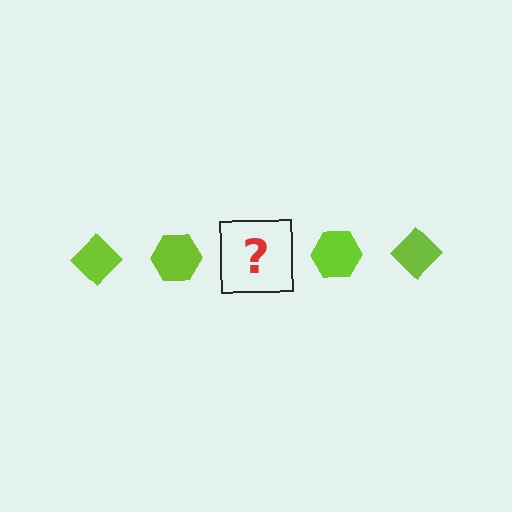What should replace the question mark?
The question mark should be replaced with a lime diamond.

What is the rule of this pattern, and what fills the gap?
The rule is that the pattern cycles through diamond, hexagon shapes in lime. The gap should be filled with a lime diamond.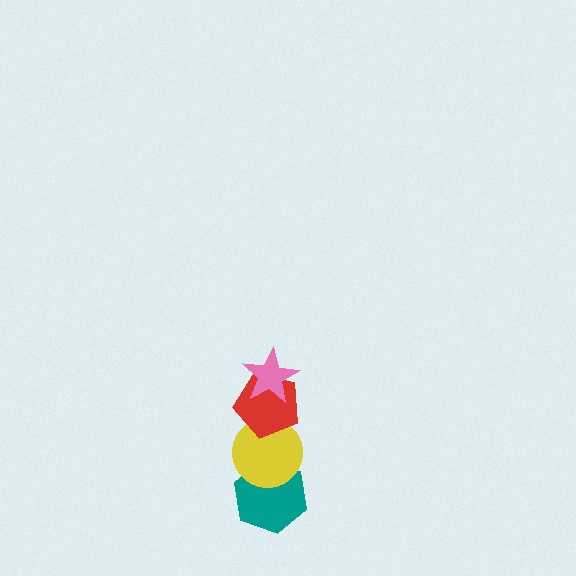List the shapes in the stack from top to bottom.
From top to bottom: the pink star, the red pentagon, the yellow circle, the teal hexagon.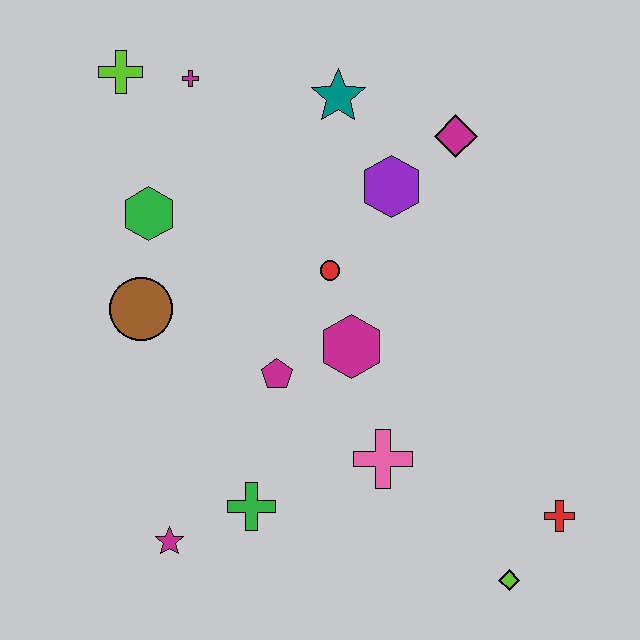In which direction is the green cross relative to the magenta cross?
The green cross is below the magenta cross.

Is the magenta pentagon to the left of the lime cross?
No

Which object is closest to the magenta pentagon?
The magenta hexagon is closest to the magenta pentagon.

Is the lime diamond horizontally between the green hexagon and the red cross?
Yes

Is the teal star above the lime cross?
No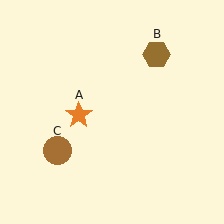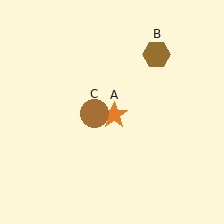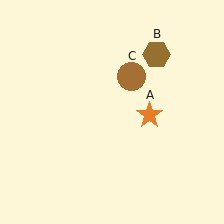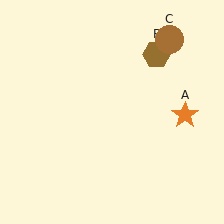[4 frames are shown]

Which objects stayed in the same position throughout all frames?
Brown hexagon (object B) remained stationary.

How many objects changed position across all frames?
2 objects changed position: orange star (object A), brown circle (object C).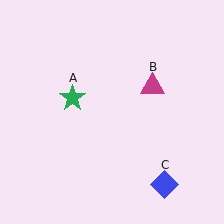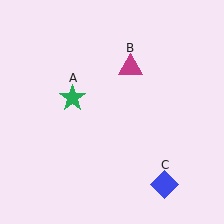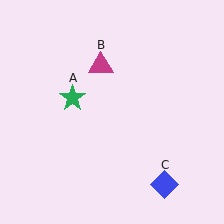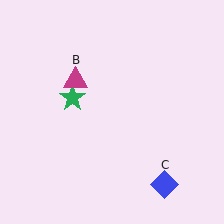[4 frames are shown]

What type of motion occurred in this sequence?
The magenta triangle (object B) rotated counterclockwise around the center of the scene.